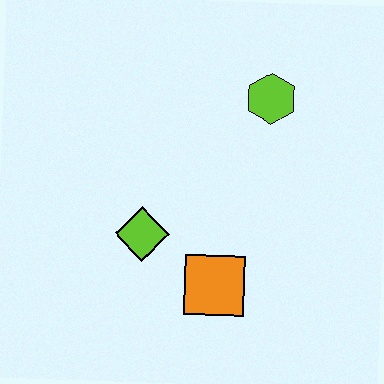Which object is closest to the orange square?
The lime diamond is closest to the orange square.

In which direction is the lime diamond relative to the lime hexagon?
The lime diamond is below the lime hexagon.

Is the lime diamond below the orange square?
No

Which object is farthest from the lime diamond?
The lime hexagon is farthest from the lime diamond.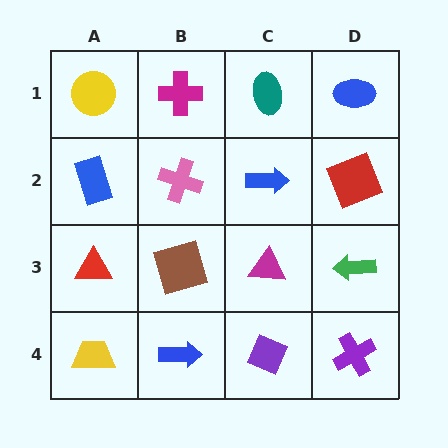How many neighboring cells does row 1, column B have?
3.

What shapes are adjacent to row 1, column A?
A blue rectangle (row 2, column A), a magenta cross (row 1, column B).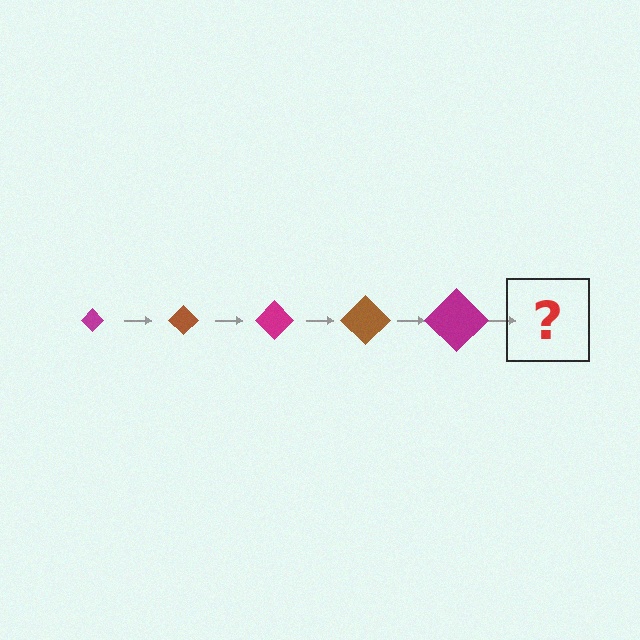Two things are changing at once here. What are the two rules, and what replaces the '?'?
The two rules are that the diamond grows larger each step and the color cycles through magenta and brown. The '?' should be a brown diamond, larger than the previous one.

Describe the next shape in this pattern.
It should be a brown diamond, larger than the previous one.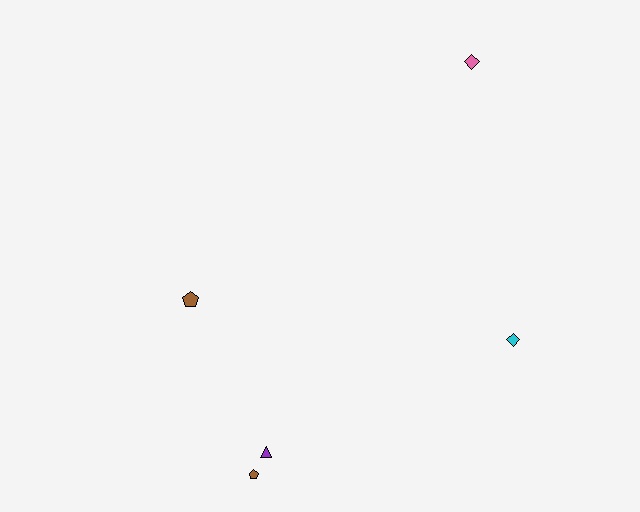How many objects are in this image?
There are 5 objects.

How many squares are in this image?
There are no squares.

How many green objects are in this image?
There are no green objects.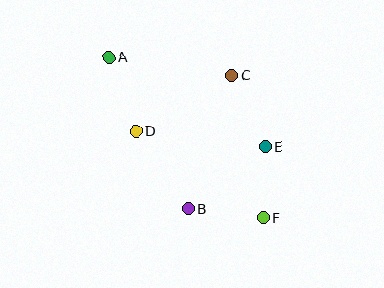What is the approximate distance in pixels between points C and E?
The distance between C and E is approximately 79 pixels.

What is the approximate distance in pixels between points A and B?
The distance between A and B is approximately 171 pixels.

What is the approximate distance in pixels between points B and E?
The distance between B and E is approximately 99 pixels.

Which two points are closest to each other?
Points E and F are closest to each other.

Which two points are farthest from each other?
Points A and F are farthest from each other.